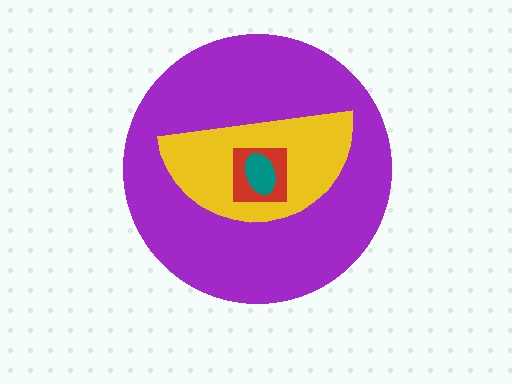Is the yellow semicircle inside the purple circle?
Yes.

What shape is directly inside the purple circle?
The yellow semicircle.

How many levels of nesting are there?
4.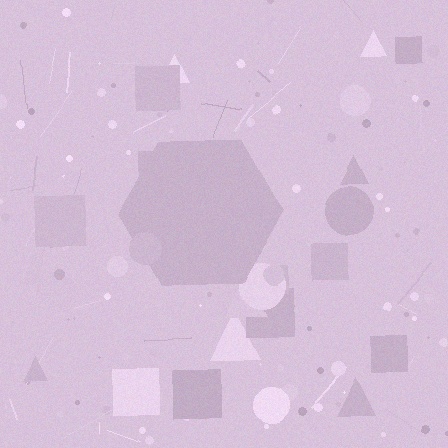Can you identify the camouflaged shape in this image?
The camouflaged shape is a hexagon.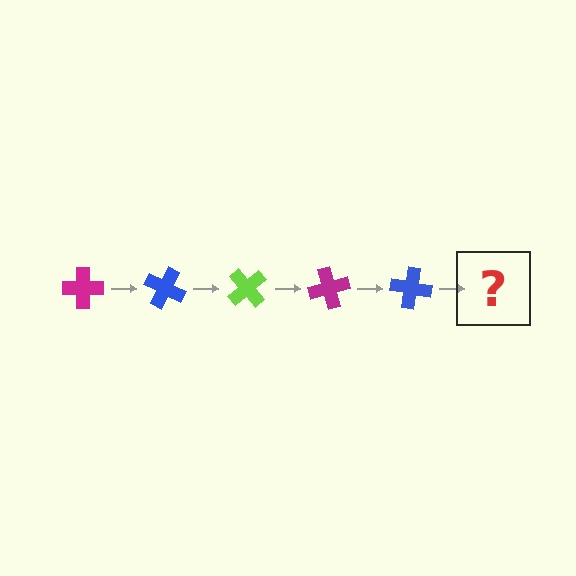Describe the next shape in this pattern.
It should be a lime cross, rotated 125 degrees from the start.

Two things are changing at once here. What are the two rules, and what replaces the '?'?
The two rules are that it rotates 25 degrees each step and the color cycles through magenta, blue, and lime. The '?' should be a lime cross, rotated 125 degrees from the start.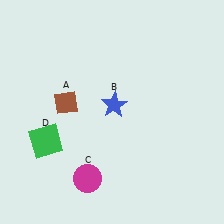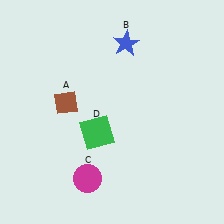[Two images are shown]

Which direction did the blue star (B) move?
The blue star (B) moved up.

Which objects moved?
The objects that moved are: the blue star (B), the green square (D).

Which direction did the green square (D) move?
The green square (D) moved right.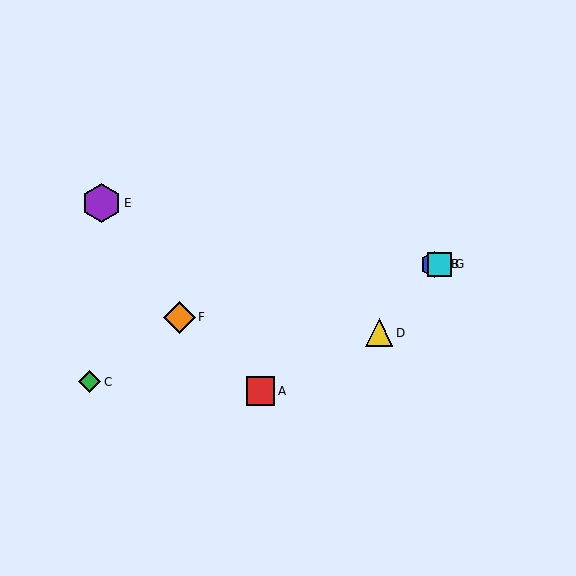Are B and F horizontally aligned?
No, B is at y≈264 and F is at y≈317.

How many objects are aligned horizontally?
2 objects (B, G) are aligned horizontally.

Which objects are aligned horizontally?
Objects B, G are aligned horizontally.